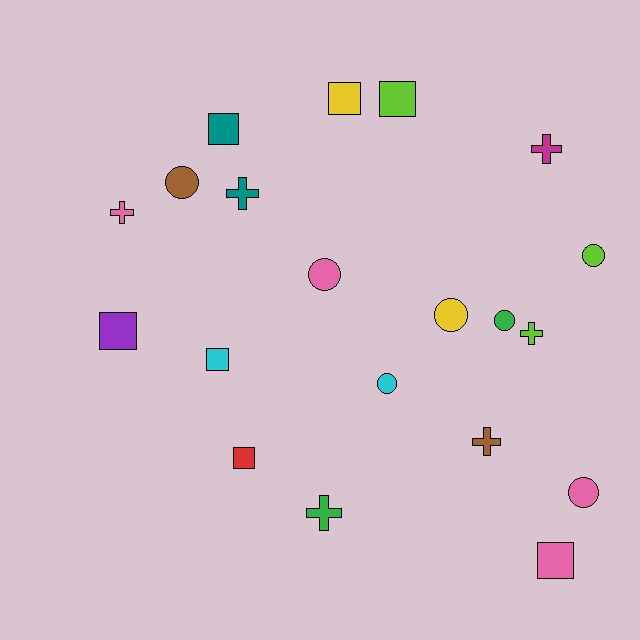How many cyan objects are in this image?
There are 2 cyan objects.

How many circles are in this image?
There are 7 circles.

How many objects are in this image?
There are 20 objects.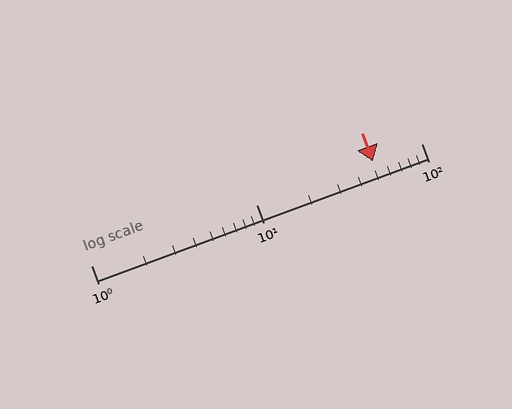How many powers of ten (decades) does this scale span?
The scale spans 2 decades, from 1 to 100.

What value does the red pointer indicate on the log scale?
The pointer indicates approximately 51.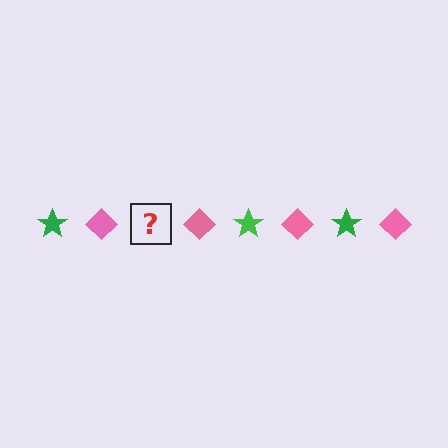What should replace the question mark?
The question mark should be replaced with a green star.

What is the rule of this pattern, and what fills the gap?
The rule is that the pattern alternates between green star and pink diamond. The gap should be filled with a green star.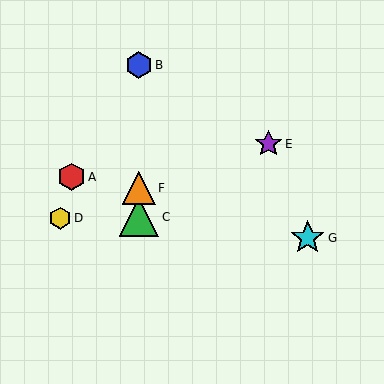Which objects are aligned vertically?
Objects B, C, F are aligned vertically.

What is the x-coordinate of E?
Object E is at x≈269.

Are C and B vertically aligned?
Yes, both are at x≈139.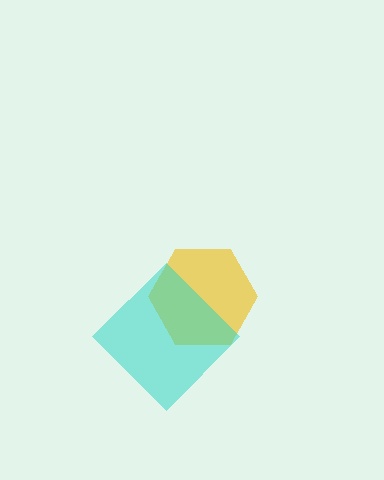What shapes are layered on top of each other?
The layered shapes are: a yellow hexagon, a cyan diamond.